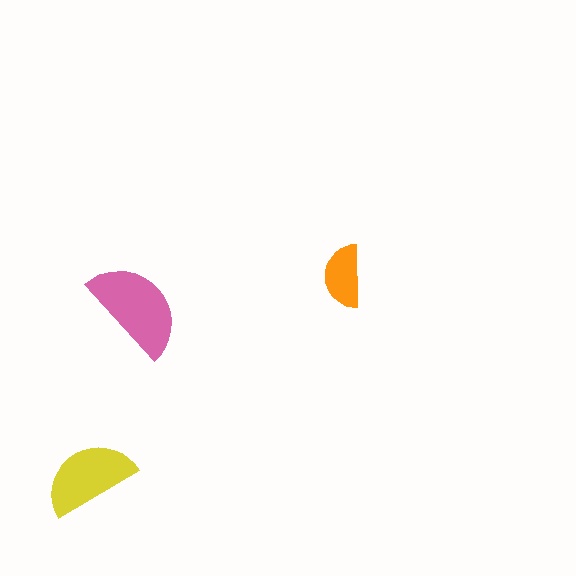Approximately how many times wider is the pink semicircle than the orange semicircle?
About 1.5 times wider.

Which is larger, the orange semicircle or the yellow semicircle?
The yellow one.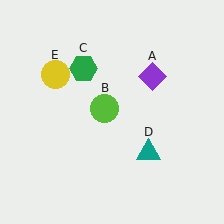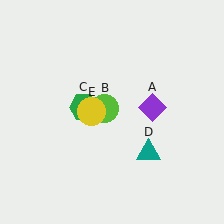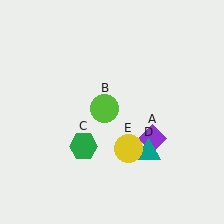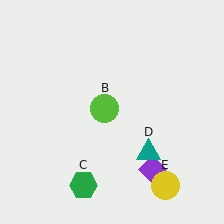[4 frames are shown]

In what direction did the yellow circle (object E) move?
The yellow circle (object E) moved down and to the right.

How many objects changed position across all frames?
3 objects changed position: purple diamond (object A), green hexagon (object C), yellow circle (object E).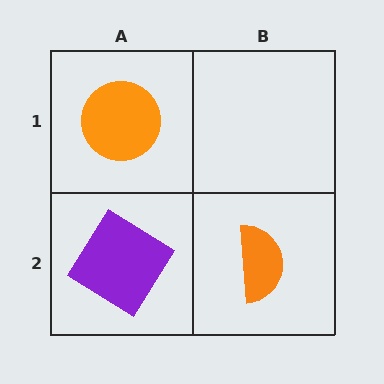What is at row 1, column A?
An orange circle.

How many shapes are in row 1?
1 shape.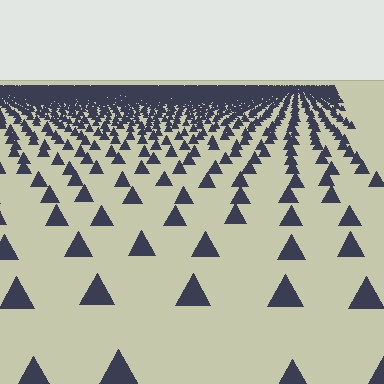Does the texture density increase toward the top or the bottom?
Density increases toward the top.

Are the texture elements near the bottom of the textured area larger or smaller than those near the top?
Larger. Near the bottom, elements are closer to the viewer and appear at a bigger on-screen size.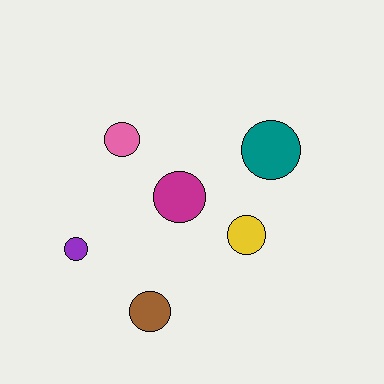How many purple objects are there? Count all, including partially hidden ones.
There is 1 purple object.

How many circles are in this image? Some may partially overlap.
There are 6 circles.